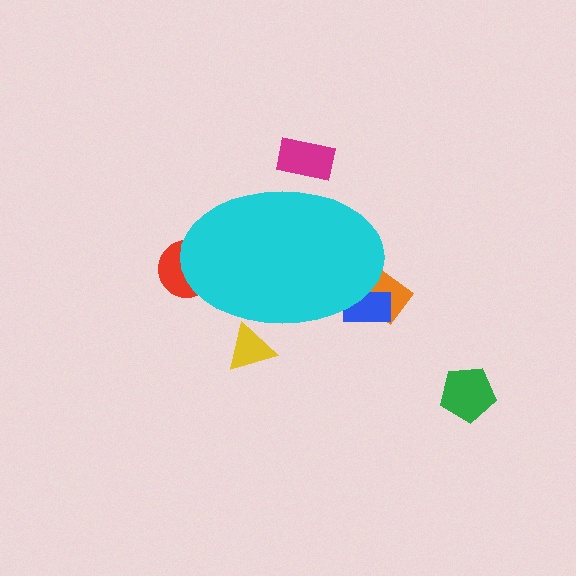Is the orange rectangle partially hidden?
Yes, the orange rectangle is partially hidden behind the cyan ellipse.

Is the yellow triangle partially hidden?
Yes, the yellow triangle is partially hidden behind the cyan ellipse.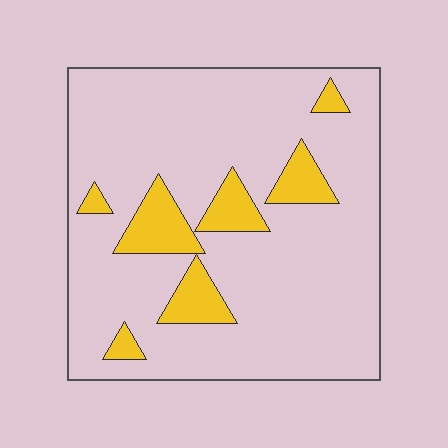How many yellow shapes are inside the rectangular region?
7.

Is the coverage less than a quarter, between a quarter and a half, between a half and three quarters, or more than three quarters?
Less than a quarter.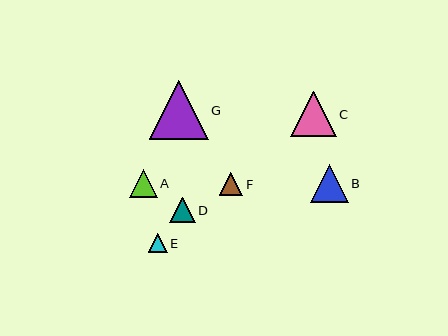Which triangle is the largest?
Triangle G is the largest with a size of approximately 59 pixels.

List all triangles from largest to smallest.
From largest to smallest: G, C, B, A, D, F, E.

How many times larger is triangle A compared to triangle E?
Triangle A is approximately 1.5 times the size of triangle E.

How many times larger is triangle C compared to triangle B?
Triangle C is approximately 1.2 times the size of triangle B.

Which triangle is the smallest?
Triangle E is the smallest with a size of approximately 19 pixels.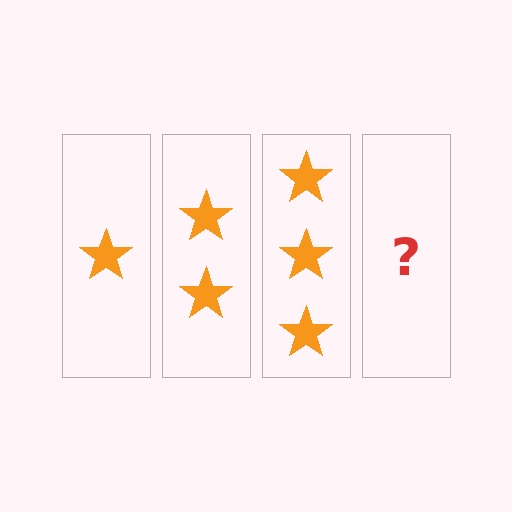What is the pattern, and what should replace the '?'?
The pattern is that each step adds one more star. The '?' should be 4 stars.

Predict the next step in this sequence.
The next step is 4 stars.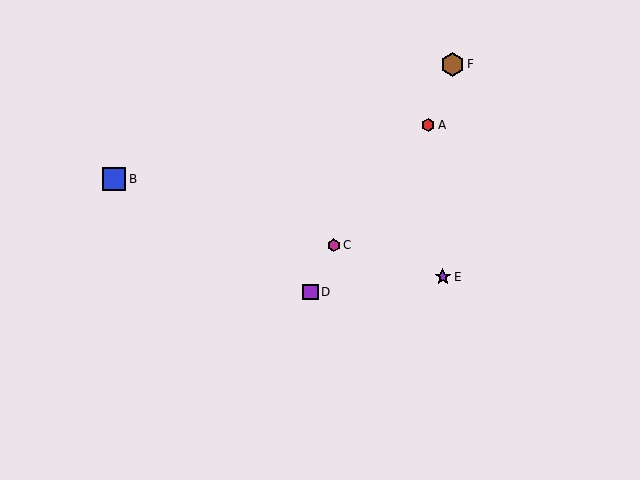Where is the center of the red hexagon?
The center of the red hexagon is at (428, 125).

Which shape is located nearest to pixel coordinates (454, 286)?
The purple star (labeled E) at (443, 277) is nearest to that location.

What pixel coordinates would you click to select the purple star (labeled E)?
Click at (443, 277) to select the purple star E.